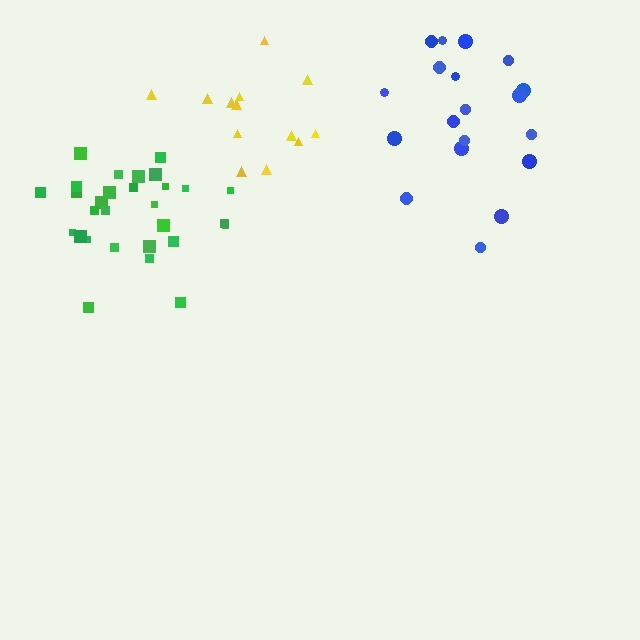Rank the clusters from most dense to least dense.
green, blue, yellow.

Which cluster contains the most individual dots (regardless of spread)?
Green (29).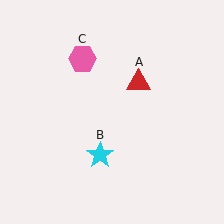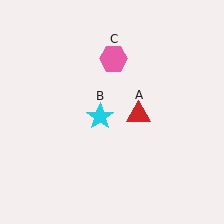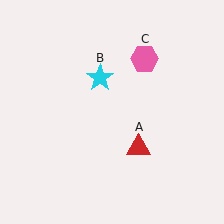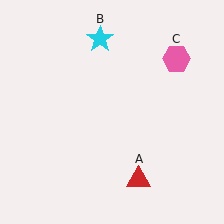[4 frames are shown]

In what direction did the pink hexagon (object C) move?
The pink hexagon (object C) moved right.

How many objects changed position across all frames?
3 objects changed position: red triangle (object A), cyan star (object B), pink hexagon (object C).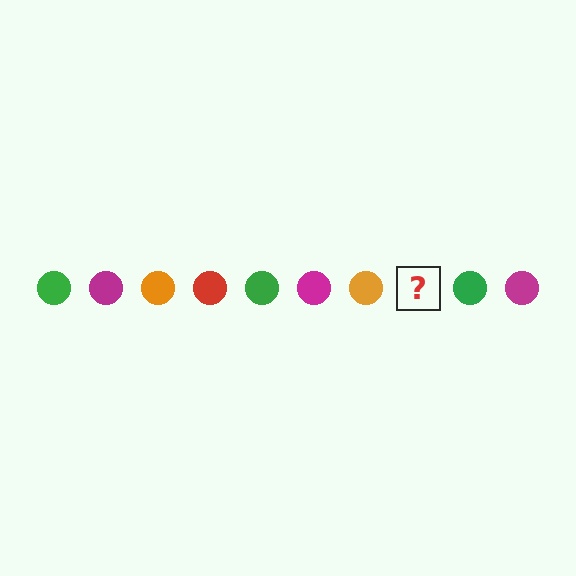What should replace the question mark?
The question mark should be replaced with a red circle.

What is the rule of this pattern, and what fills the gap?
The rule is that the pattern cycles through green, magenta, orange, red circles. The gap should be filled with a red circle.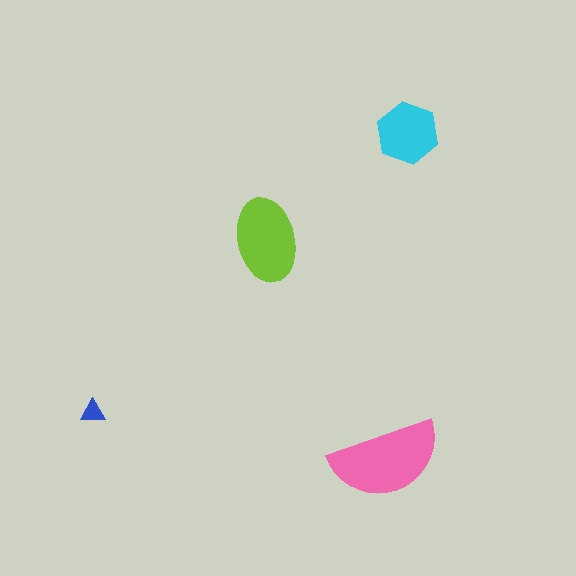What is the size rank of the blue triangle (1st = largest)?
4th.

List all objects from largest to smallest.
The pink semicircle, the lime ellipse, the cyan hexagon, the blue triangle.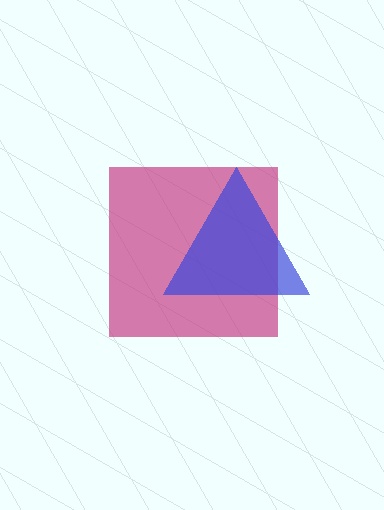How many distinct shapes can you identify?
There are 2 distinct shapes: a magenta square, a blue triangle.